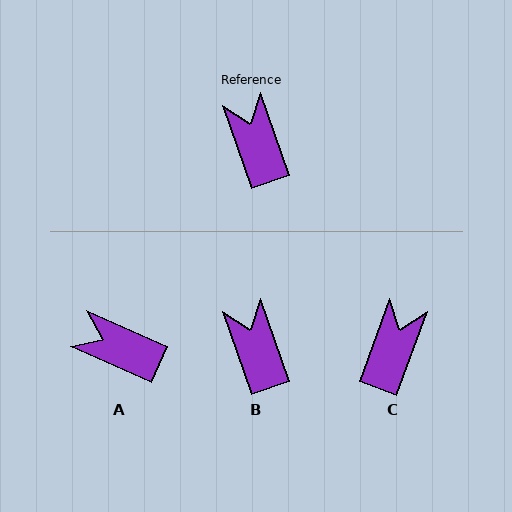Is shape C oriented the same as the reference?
No, it is off by about 39 degrees.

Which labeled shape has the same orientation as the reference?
B.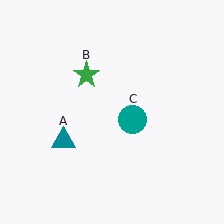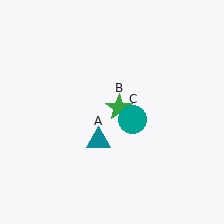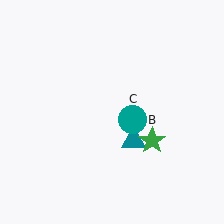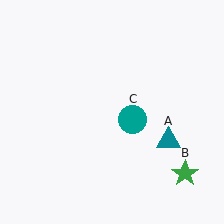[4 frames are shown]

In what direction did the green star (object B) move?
The green star (object B) moved down and to the right.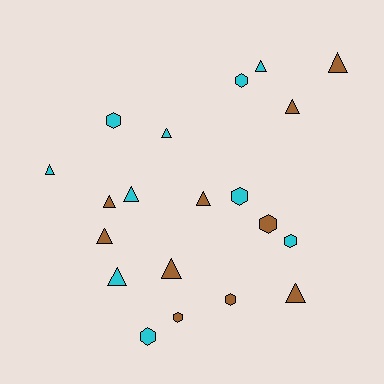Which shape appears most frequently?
Triangle, with 12 objects.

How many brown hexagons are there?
There are 3 brown hexagons.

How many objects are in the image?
There are 20 objects.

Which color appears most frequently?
Brown, with 10 objects.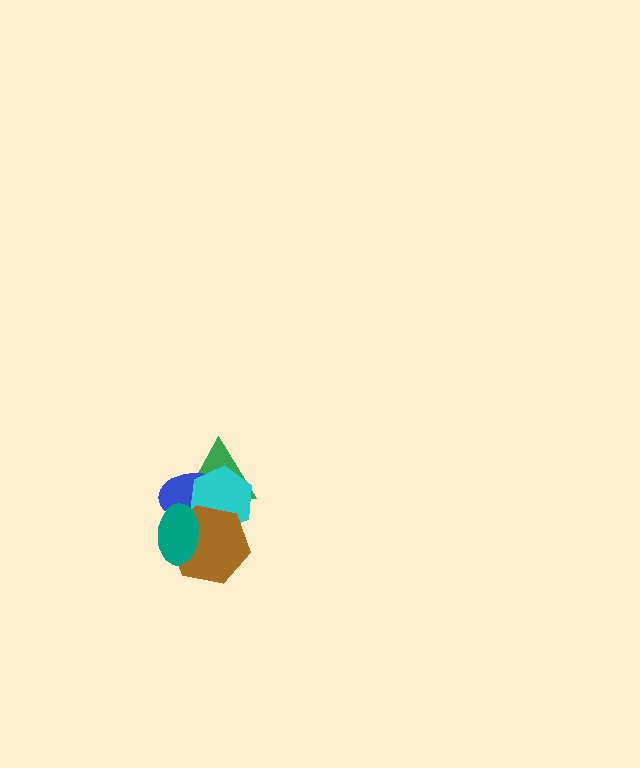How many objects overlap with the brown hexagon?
4 objects overlap with the brown hexagon.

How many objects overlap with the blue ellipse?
4 objects overlap with the blue ellipse.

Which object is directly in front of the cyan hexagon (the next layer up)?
The brown hexagon is directly in front of the cyan hexagon.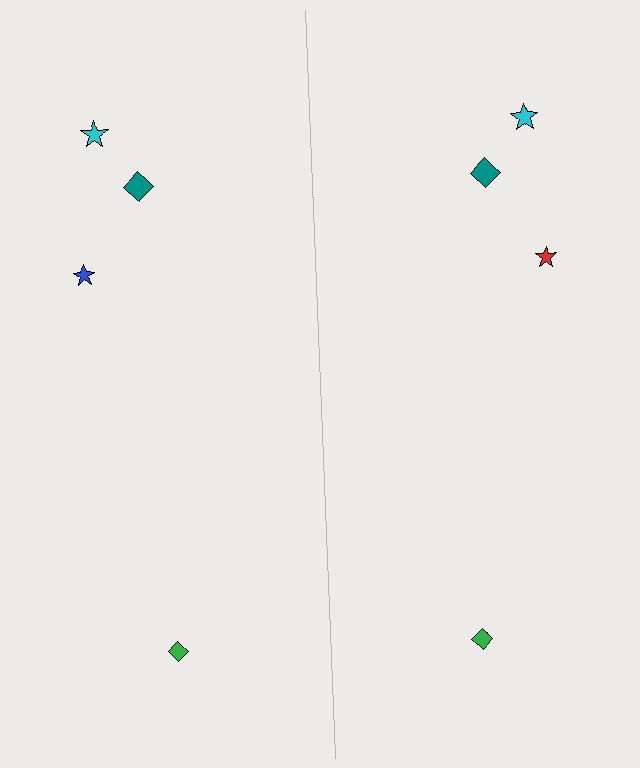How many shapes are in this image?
There are 8 shapes in this image.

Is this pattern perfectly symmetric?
No, the pattern is not perfectly symmetric. The red star on the right side breaks the symmetry — its mirror counterpart is blue.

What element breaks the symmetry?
The red star on the right side breaks the symmetry — its mirror counterpart is blue.